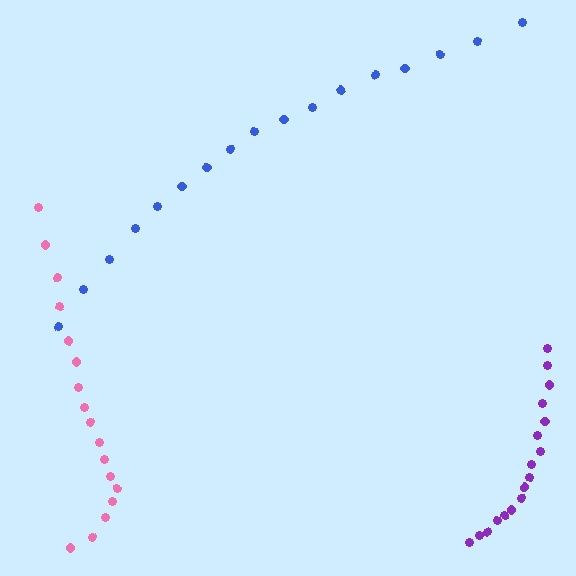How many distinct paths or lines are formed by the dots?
There are 3 distinct paths.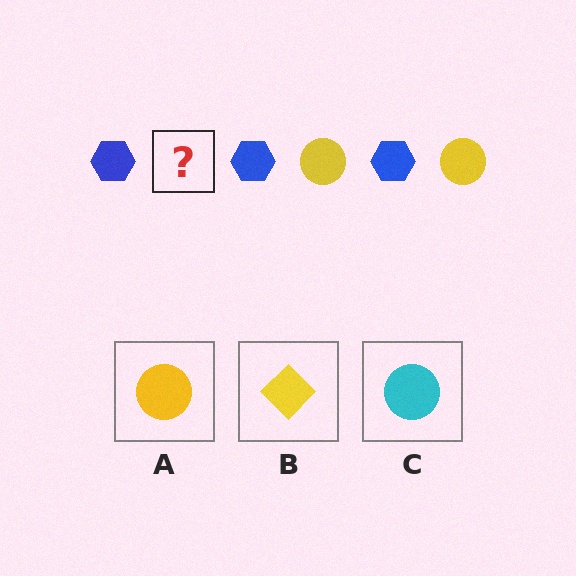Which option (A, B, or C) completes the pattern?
A.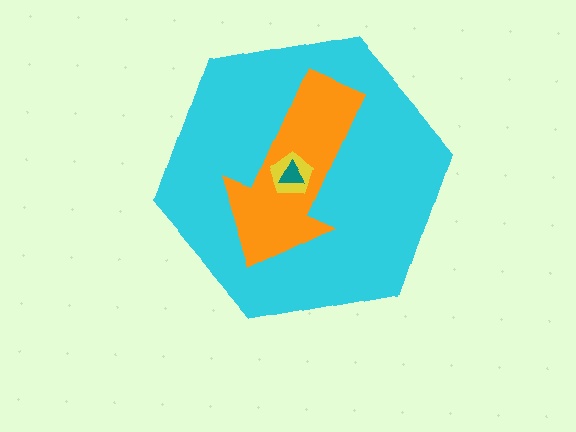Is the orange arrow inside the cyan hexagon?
Yes.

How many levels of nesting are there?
4.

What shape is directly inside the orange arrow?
The yellow pentagon.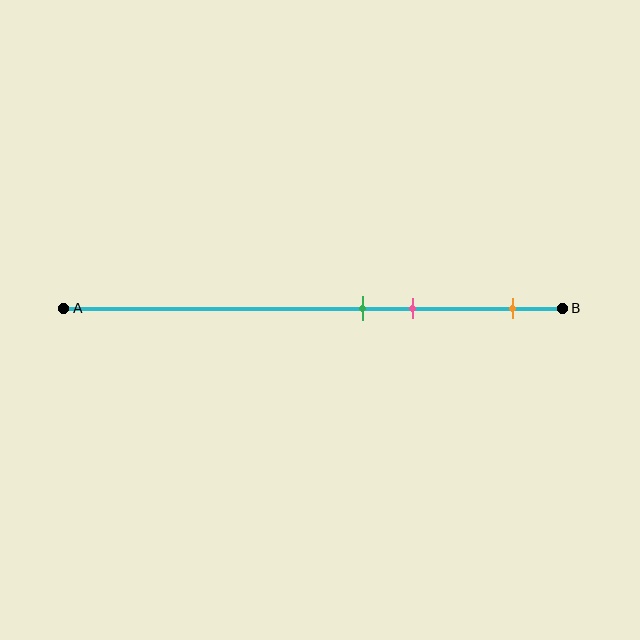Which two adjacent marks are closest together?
The green and pink marks are the closest adjacent pair.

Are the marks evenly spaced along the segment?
No, the marks are not evenly spaced.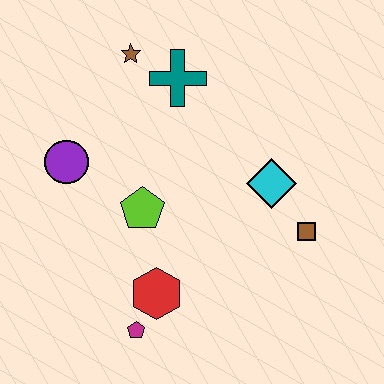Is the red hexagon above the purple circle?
No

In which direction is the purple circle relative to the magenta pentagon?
The purple circle is above the magenta pentagon.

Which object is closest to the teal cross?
The brown star is closest to the teal cross.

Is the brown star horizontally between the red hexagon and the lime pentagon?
No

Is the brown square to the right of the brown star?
Yes